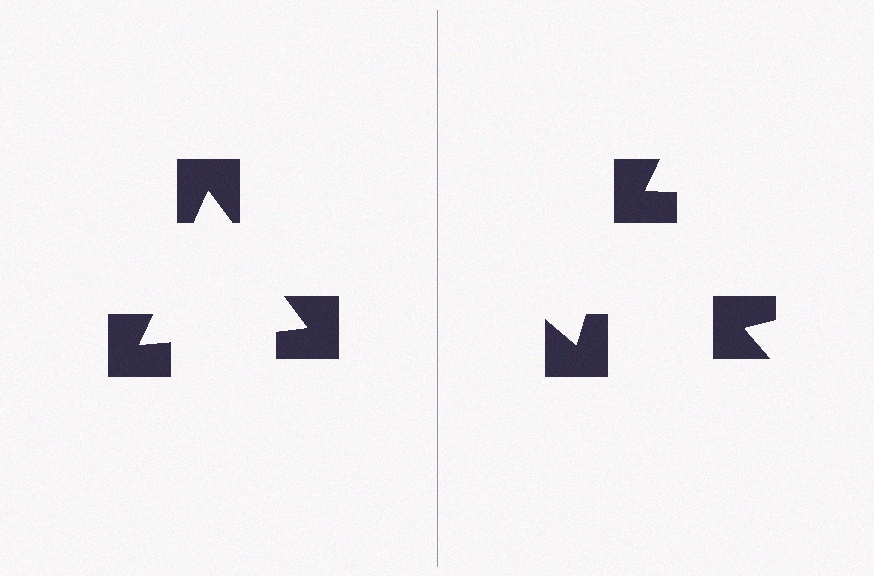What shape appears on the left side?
An illusory triangle.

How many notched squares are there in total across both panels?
6 — 3 on each side.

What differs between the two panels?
The notched squares are positioned identically on both sides; only the wedge orientations differ. On the left they align to a triangle; on the right they are misaligned.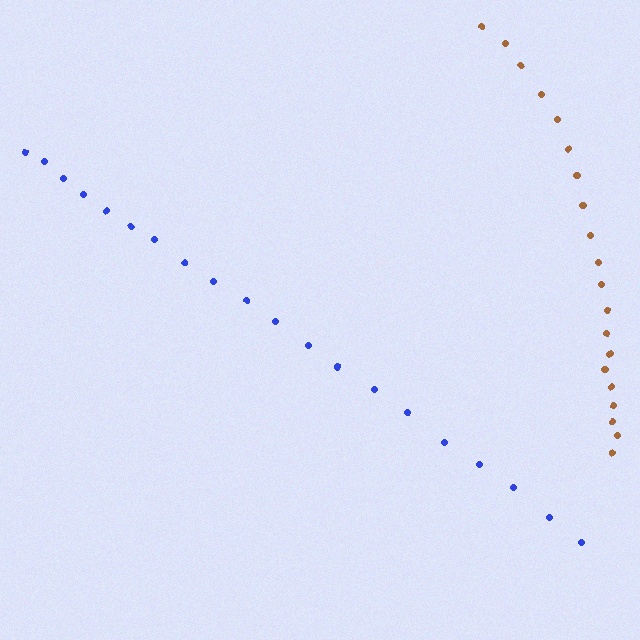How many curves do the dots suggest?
There are 2 distinct paths.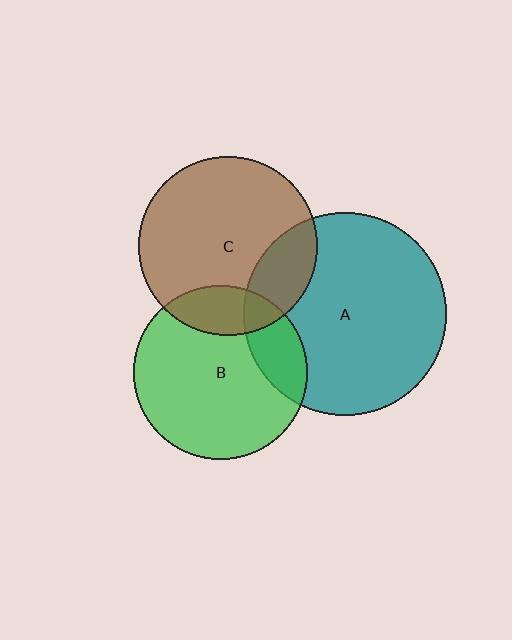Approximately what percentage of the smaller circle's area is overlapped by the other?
Approximately 20%.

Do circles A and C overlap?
Yes.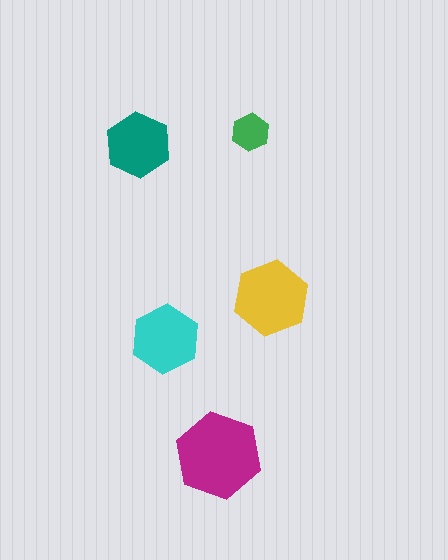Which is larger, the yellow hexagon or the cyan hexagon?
The yellow one.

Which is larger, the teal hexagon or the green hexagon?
The teal one.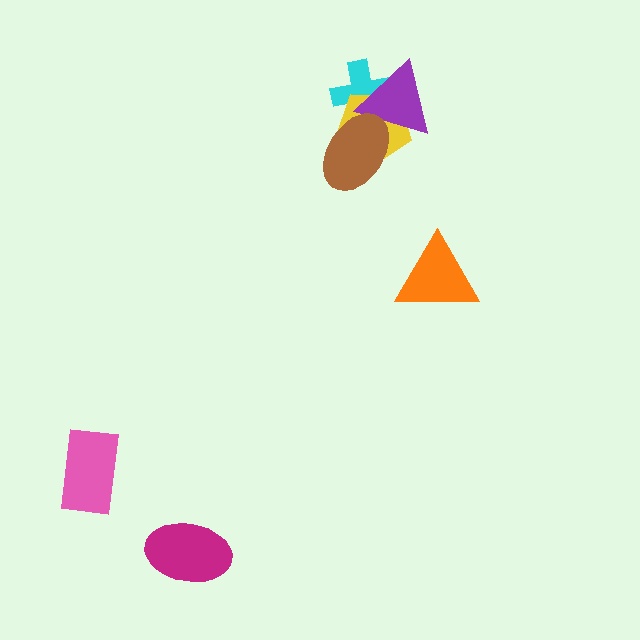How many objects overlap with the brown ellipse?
3 objects overlap with the brown ellipse.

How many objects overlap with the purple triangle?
3 objects overlap with the purple triangle.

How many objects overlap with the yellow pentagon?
3 objects overlap with the yellow pentagon.